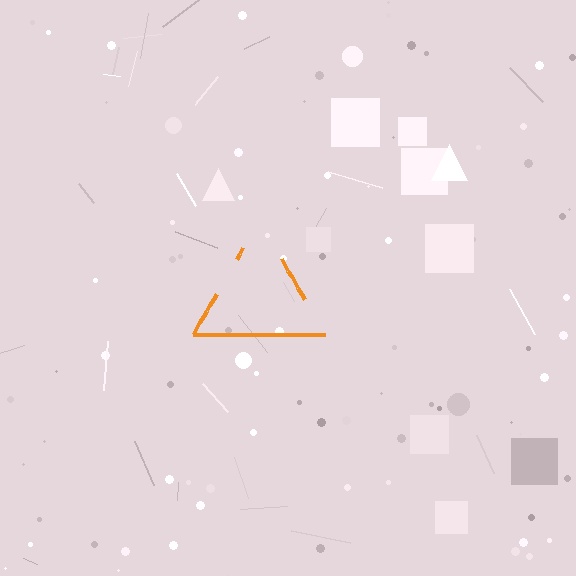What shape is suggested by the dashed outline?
The dashed outline suggests a triangle.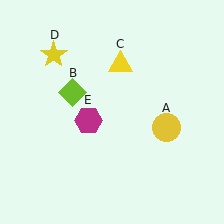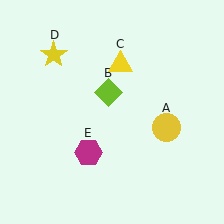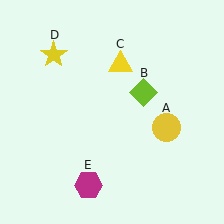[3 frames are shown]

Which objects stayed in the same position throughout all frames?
Yellow circle (object A) and yellow triangle (object C) and yellow star (object D) remained stationary.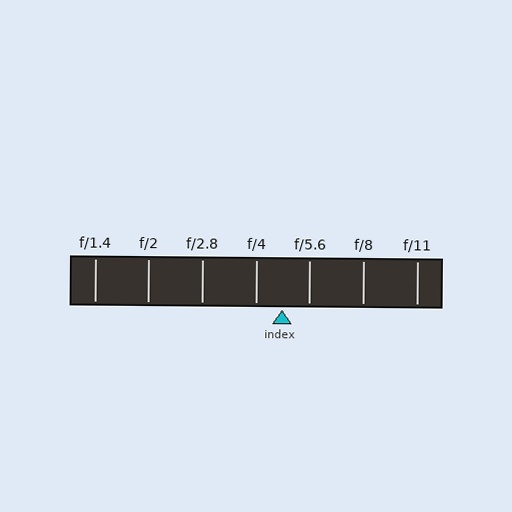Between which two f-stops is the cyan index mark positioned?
The index mark is between f/4 and f/5.6.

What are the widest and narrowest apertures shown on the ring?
The widest aperture shown is f/1.4 and the narrowest is f/11.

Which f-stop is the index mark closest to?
The index mark is closest to f/4.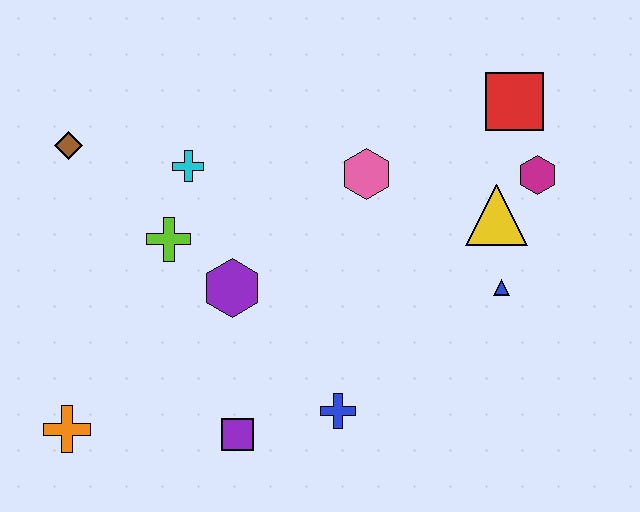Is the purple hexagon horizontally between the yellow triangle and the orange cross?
Yes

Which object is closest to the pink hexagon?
The yellow triangle is closest to the pink hexagon.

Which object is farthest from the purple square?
The red square is farthest from the purple square.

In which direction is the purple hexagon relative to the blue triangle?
The purple hexagon is to the left of the blue triangle.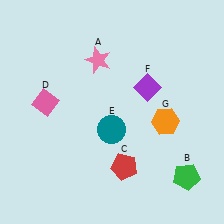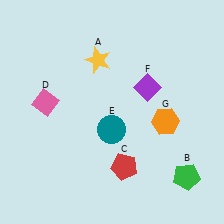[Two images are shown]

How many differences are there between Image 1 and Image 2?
There is 1 difference between the two images.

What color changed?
The star (A) changed from pink in Image 1 to yellow in Image 2.